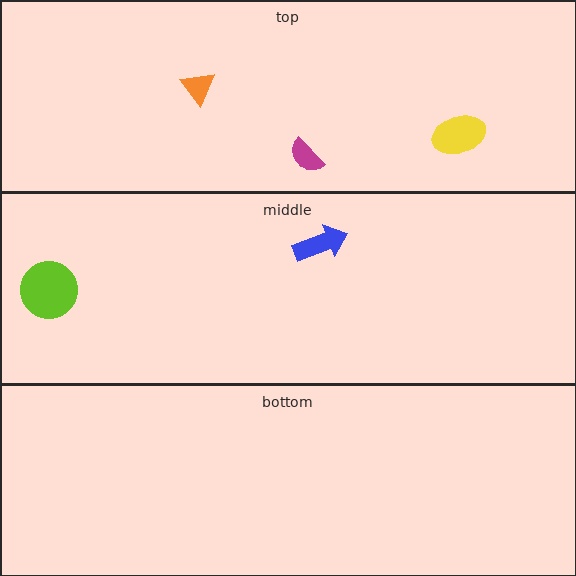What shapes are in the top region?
The orange triangle, the magenta semicircle, the yellow ellipse.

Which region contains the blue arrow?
The middle region.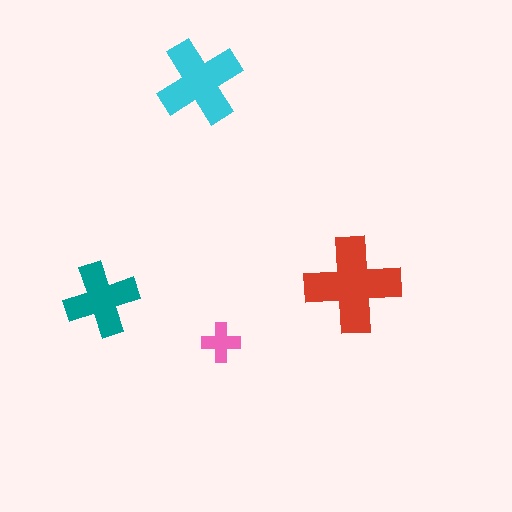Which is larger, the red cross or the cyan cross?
The red one.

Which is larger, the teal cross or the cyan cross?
The cyan one.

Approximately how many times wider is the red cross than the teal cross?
About 1.5 times wider.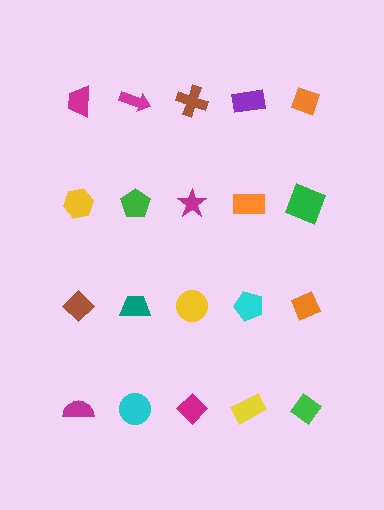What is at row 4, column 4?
A yellow rectangle.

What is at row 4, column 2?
A cyan circle.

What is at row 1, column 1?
A magenta trapezoid.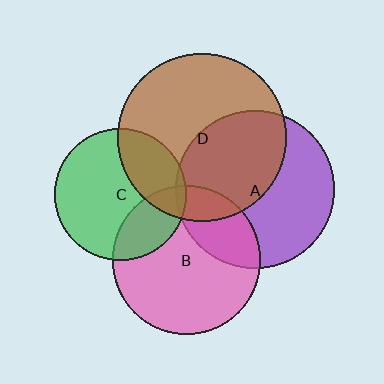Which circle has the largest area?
Circle D (brown).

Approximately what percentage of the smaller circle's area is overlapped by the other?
Approximately 25%.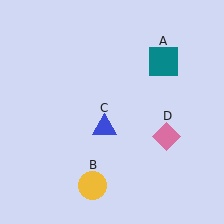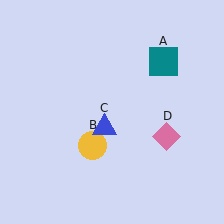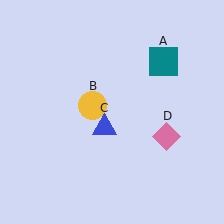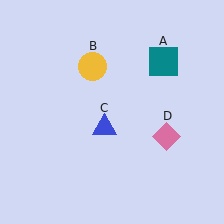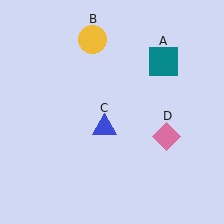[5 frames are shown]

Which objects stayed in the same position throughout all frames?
Teal square (object A) and blue triangle (object C) and pink diamond (object D) remained stationary.